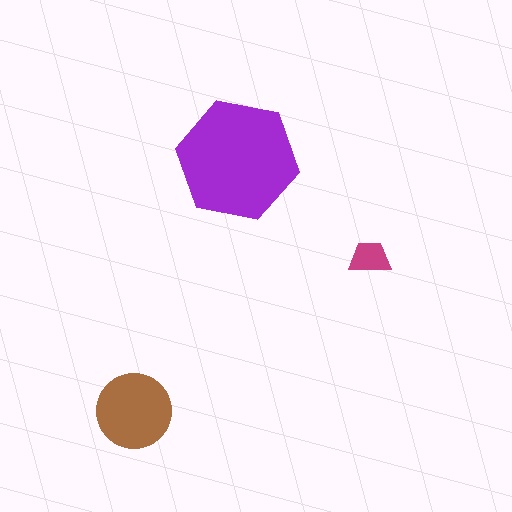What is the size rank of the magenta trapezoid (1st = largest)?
3rd.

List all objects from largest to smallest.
The purple hexagon, the brown circle, the magenta trapezoid.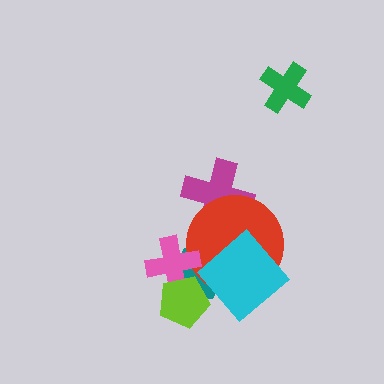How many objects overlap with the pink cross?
3 objects overlap with the pink cross.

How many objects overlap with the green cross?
0 objects overlap with the green cross.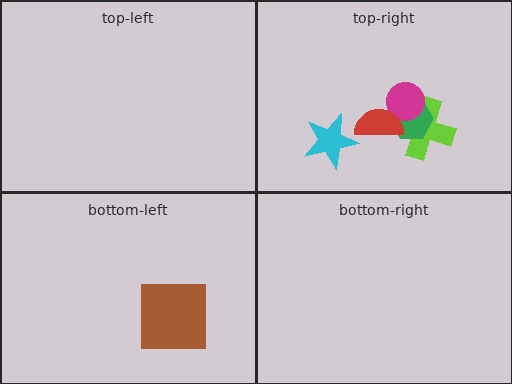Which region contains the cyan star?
The top-right region.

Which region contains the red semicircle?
The top-right region.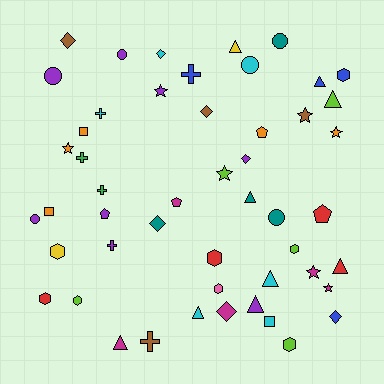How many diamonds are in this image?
There are 7 diamonds.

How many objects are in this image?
There are 50 objects.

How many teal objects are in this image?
There are 4 teal objects.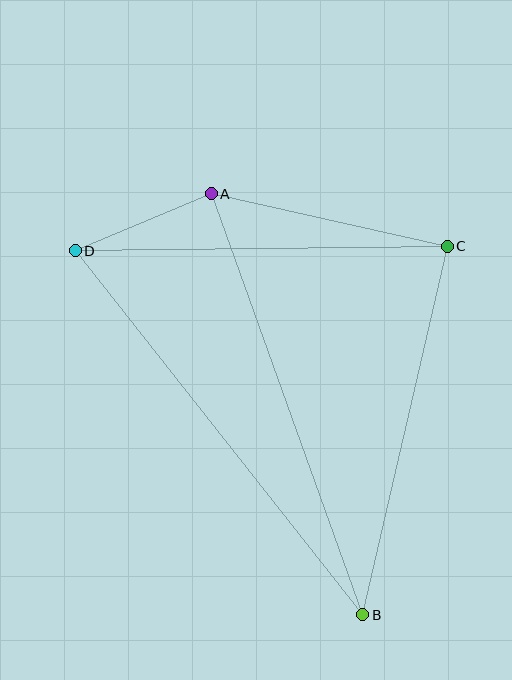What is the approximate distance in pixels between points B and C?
The distance between B and C is approximately 378 pixels.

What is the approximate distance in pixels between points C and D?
The distance between C and D is approximately 372 pixels.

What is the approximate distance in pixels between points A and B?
The distance between A and B is approximately 447 pixels.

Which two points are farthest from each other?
Points B and D are farthest from each other.